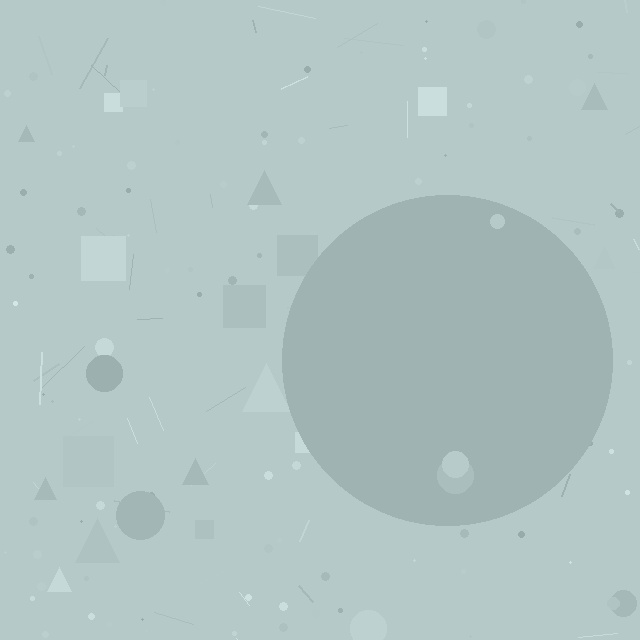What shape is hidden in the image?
A circle is hidden in the image.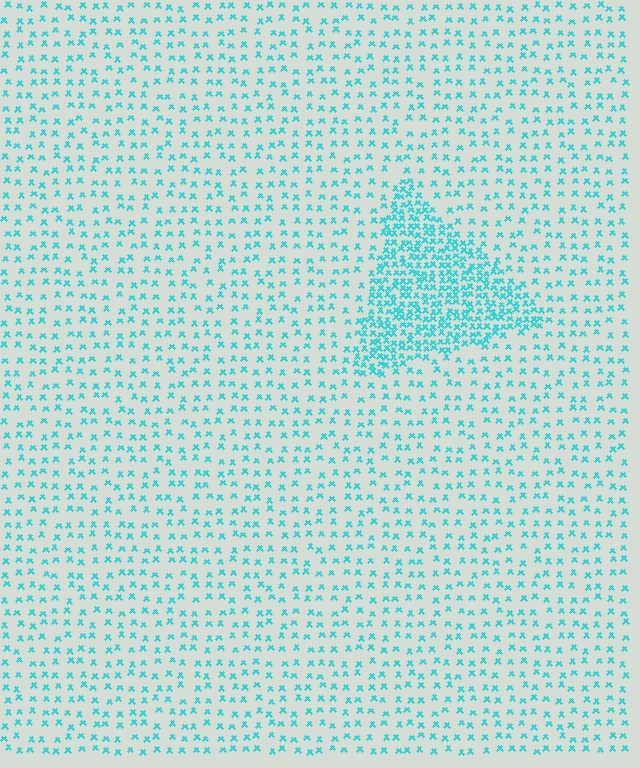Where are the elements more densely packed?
The elements are more densely packed inside the triangle boundary.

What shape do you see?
I see a triangle.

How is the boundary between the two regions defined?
The boundary is defined by a change in element density (approximately 2.7x ratio). All elements are the same color, size, and shape.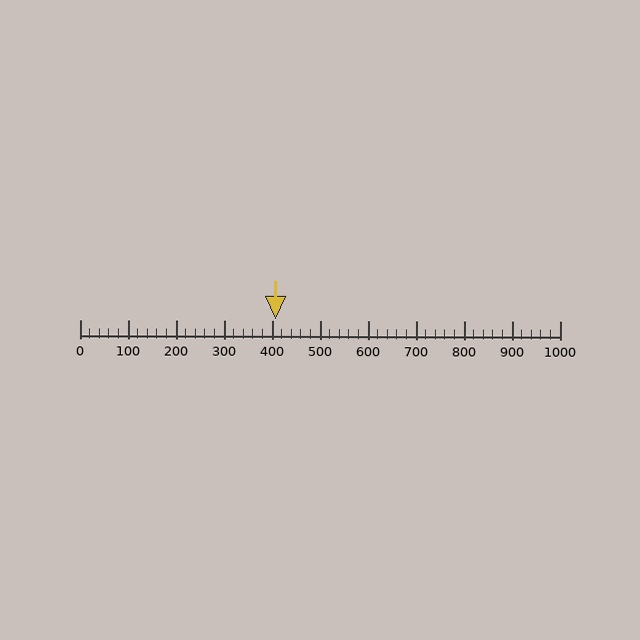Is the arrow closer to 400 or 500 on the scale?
The arrow is closer to 400.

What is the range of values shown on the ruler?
The ruler shows values from 0 to 1000.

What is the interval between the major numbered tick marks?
The major tick marks are spaced 100 units apart.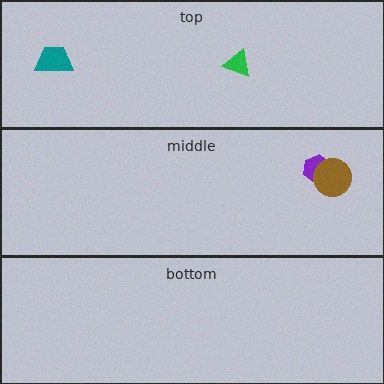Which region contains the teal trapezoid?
The top region.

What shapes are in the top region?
The green triangle, the teal trapezoid.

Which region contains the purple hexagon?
The middle region.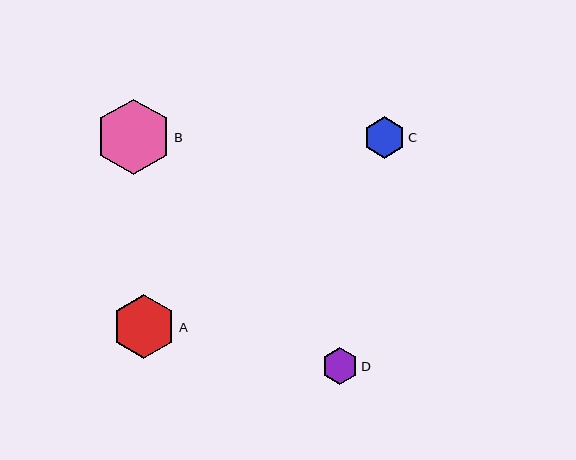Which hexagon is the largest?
Hexagon B is the largest with a size of approximately 76 pixels.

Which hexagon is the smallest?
Hexagon D is the smallest with a size of approximately 37 pixels.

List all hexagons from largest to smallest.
From largest to smallest: B, A, C, D.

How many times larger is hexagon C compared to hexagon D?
Hexagon C is approximately 1.1 times the size of hexagon D.